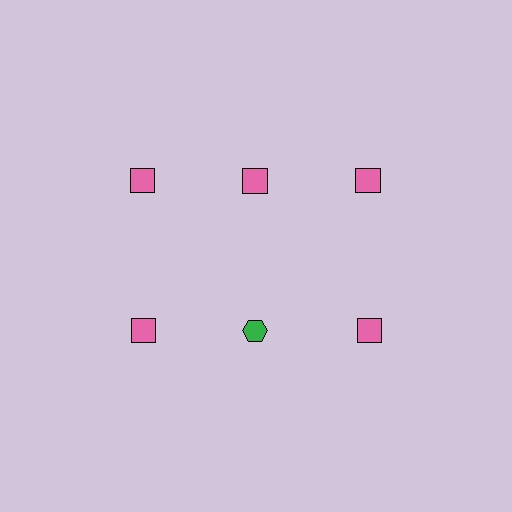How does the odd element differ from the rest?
It differs in both color (green instead of pink) and shape (hexagon instead of square).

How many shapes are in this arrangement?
There are 6 shapes arranged in a grid pattern.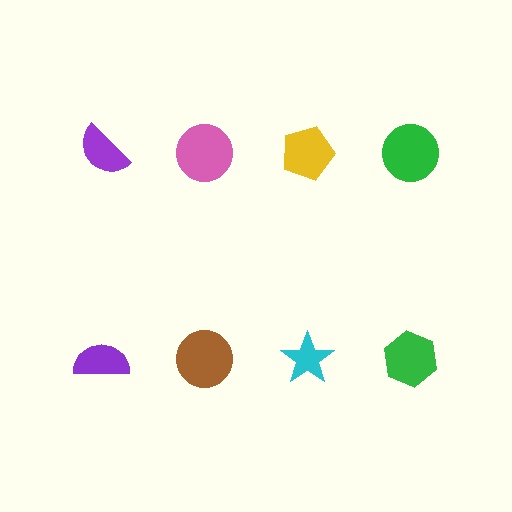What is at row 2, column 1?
A purple semicircle.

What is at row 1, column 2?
A pink circle.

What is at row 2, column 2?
A brown circle.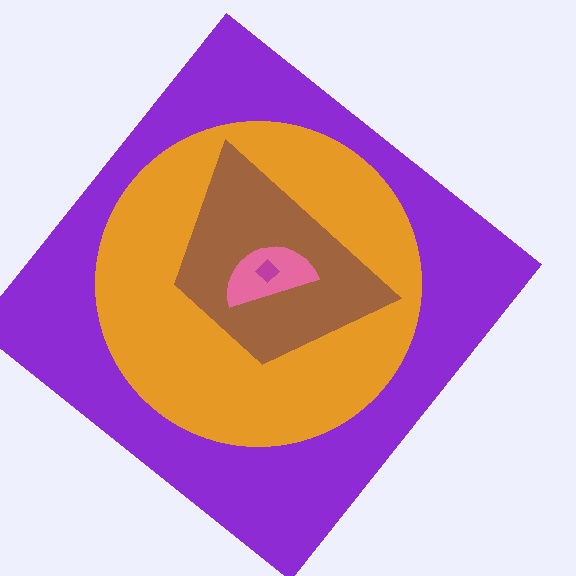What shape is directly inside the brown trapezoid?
The pink semicircle.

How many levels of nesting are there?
5.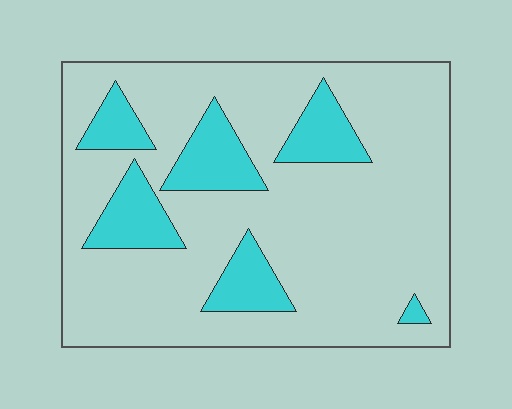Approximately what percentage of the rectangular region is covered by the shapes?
Approximately 20%.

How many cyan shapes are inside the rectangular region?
6.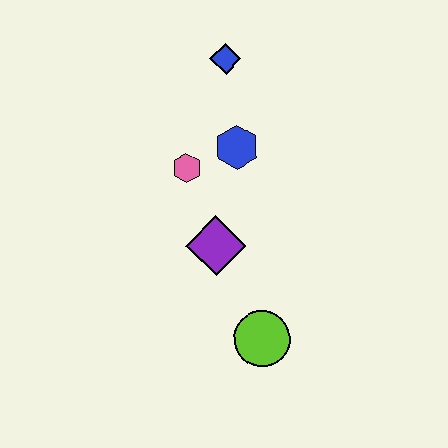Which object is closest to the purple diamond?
The pink hexagon is closest to the purple diamond.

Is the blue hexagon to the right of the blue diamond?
Yes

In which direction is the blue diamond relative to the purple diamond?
The blue diamond is above the purple diamond.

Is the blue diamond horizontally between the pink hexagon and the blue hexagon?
Yes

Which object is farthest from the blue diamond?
The lime circle is farthest from the blue diamond.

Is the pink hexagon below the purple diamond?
No